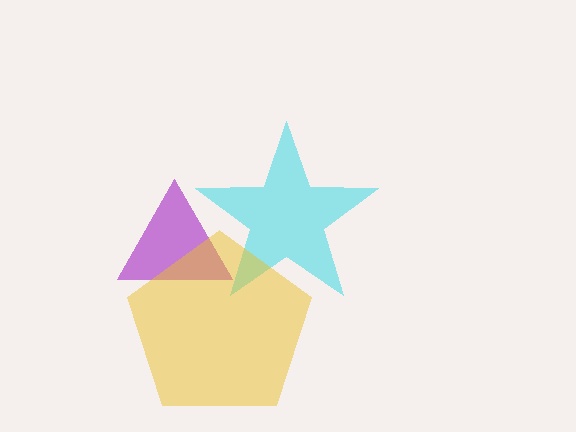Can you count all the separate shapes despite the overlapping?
Yes, there are 3 separate shapes.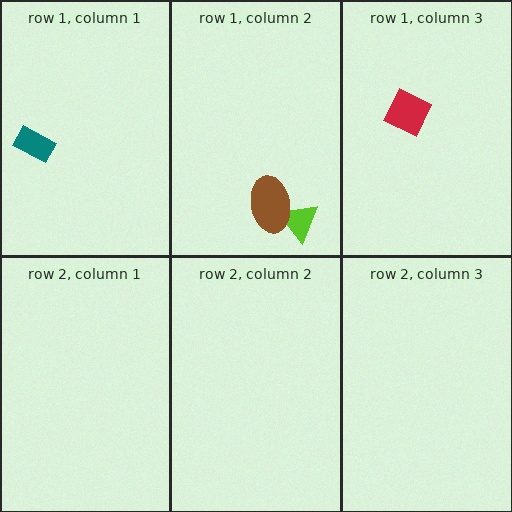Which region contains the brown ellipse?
The row 1, column 2 region.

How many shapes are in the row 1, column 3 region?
1.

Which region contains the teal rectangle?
The row 1, column 1 region.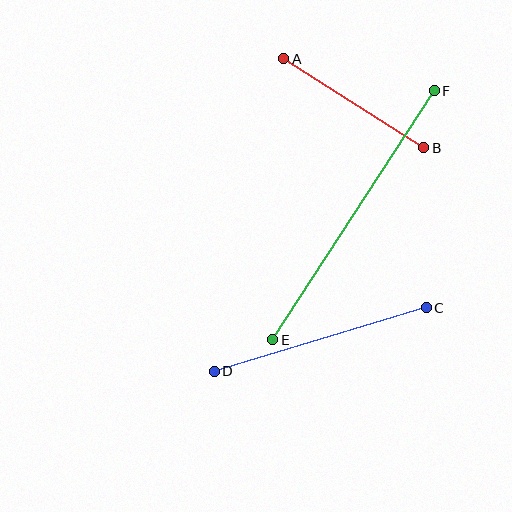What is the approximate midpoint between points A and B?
The midpoint is at approximately (354, 103) pixels.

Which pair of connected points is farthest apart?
Points E and F are farthest apart.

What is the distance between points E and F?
The distance is approximately 297 pixels.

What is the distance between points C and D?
The distance is approximately 221 pixels.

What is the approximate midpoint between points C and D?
The midpoint is at approximately (320, 339) pixels.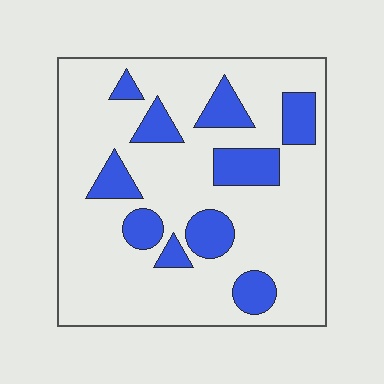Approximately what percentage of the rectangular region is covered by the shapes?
Approximately 20%.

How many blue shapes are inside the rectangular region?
10.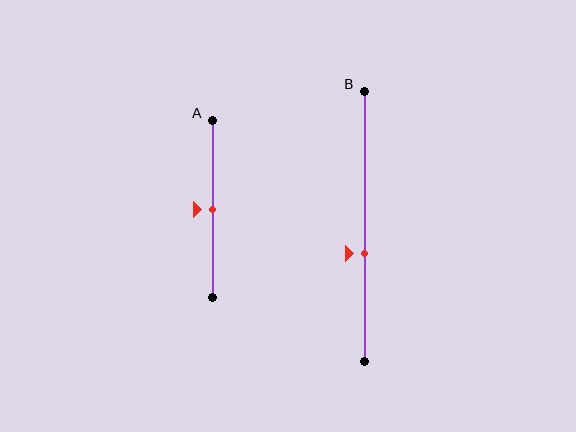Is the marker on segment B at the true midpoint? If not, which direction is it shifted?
No, the marker on segment B is shifted downward by about 10% of the segment length.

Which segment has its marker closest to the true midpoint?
Segment A has its marker closest to the true midpoint.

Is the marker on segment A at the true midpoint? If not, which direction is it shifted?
Yes, the marker on segment A is at the true midpoint.